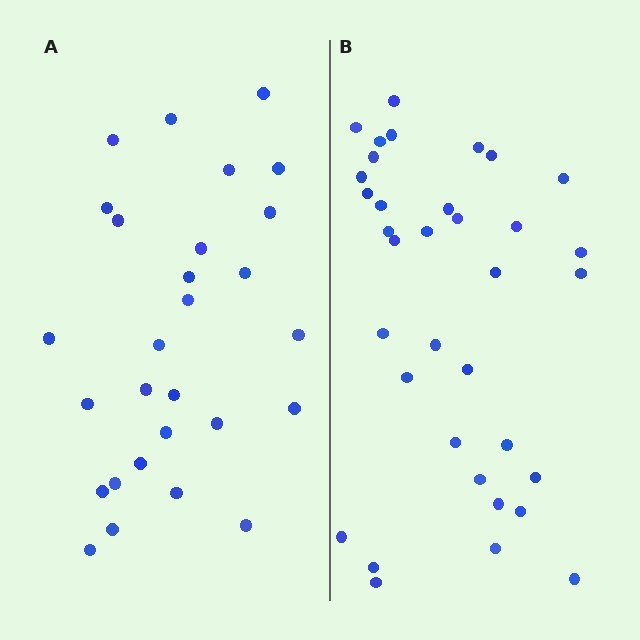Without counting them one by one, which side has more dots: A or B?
Region B (the right region) has more dots.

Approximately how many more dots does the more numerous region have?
Region B has roughly 8 or so more dots than region A.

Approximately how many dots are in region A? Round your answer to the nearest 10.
About 30 dots. (The exact count is 28, which rounds to 30.)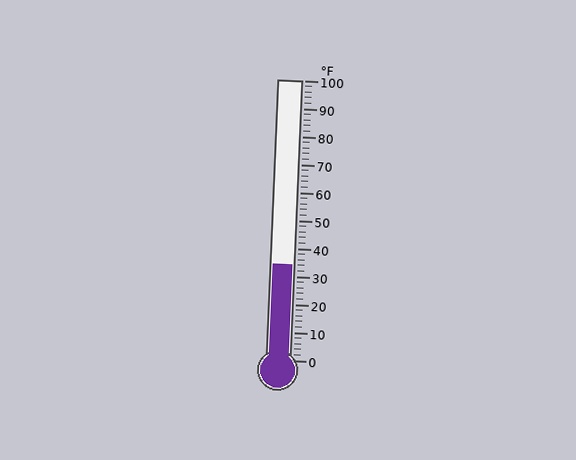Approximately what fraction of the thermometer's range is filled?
The thermometer is filled to approximately 35% of its range.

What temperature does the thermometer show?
The thermometer shows approximately 34°F.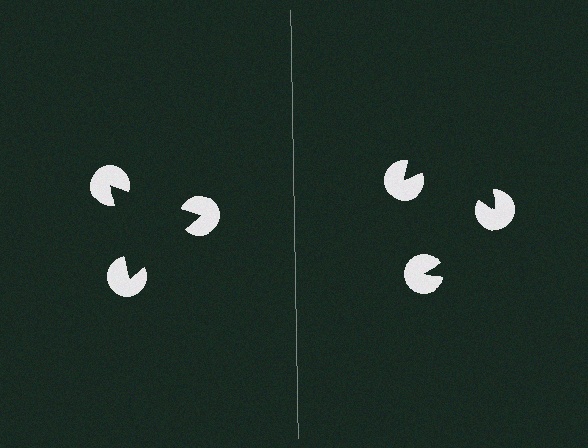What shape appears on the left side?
An illusory triangle.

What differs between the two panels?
The pac-man discs are positioned identically on both sides; only the wedge orientations differ. On the left they align to a triangle; on the right they are misaligned.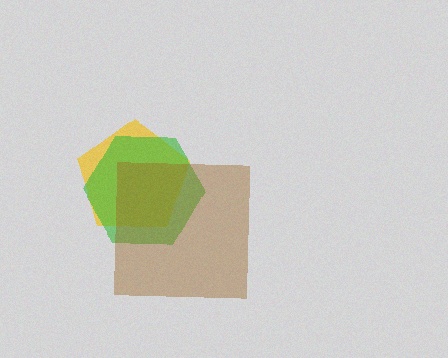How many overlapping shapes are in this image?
There are 3 overlapping shapes in the image.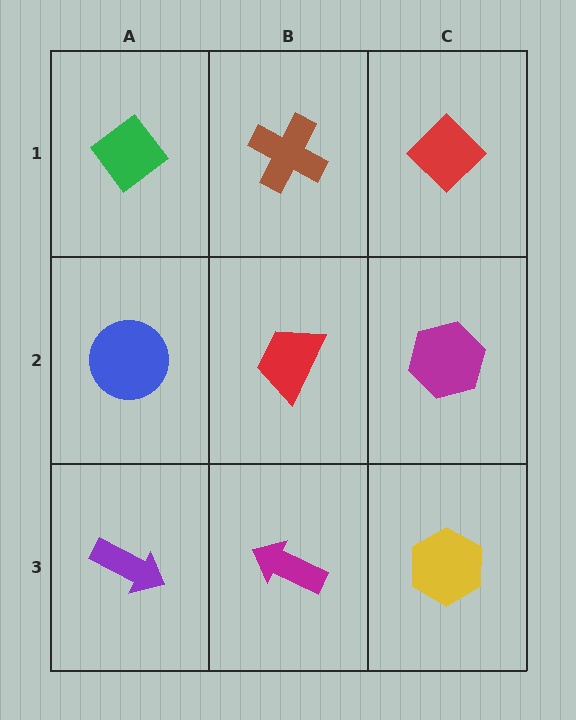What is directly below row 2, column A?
A purple arrow.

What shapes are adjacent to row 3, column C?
A magenta hexagon (row 2, column C), a magenta arrow (row 3, column B).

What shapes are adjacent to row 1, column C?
A magenta hexagon (row 2, column C), a brown cross (row 1, column B).